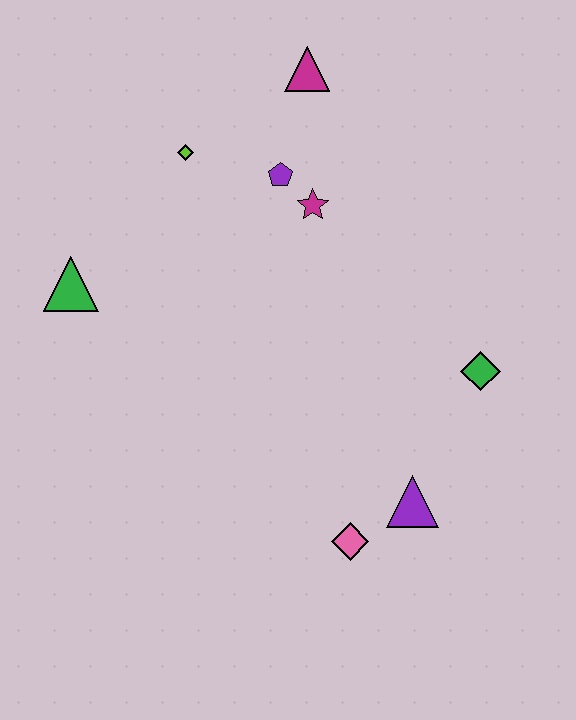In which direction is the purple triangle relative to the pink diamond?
The purple triangle is to the right of the pink diamond.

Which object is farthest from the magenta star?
The pink diamond is farthest from the magenta star.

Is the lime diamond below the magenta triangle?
Yes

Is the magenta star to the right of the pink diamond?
No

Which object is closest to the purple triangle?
The pink diamond is closest to the purple triangle.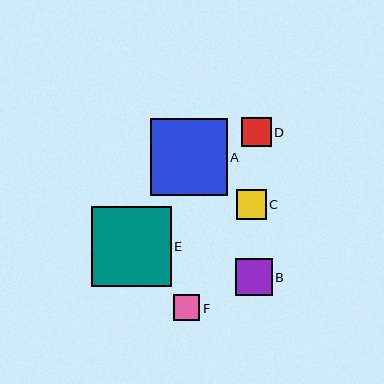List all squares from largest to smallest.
From largest to smallest: E, A, B, C, D, F.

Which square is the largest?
Square E is the largest with a size of approximately 79 pixels.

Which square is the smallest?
Square F is the smallest with a size of approximately 26 pixels.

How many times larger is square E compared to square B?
Square E is approximately 2.2 times the size of square B.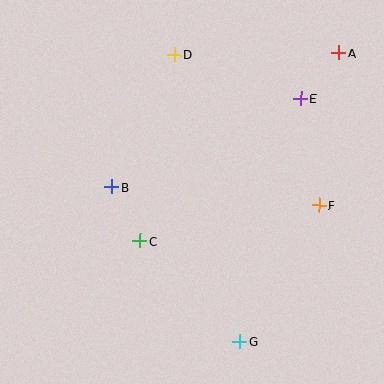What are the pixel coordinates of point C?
Point C is at (140, 241).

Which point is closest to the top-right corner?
Point A is closest to the top-right corner.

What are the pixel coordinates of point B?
Point B is at (112, 187).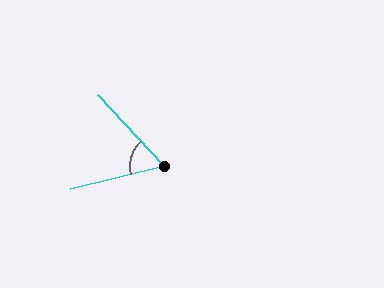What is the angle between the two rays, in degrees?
Approximately 61 degrees.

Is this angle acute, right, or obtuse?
It is acute.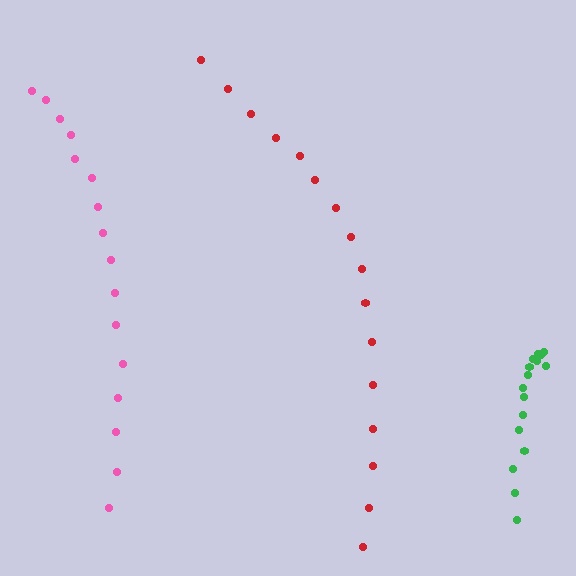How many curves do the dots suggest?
There are 3 distinct paths.